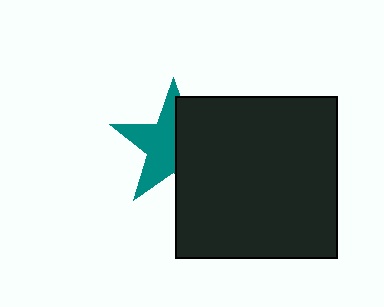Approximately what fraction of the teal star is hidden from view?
Roughly 46% of the teal star is hidden behind the black square.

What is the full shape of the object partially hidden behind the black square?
The partially hidden object is a teal star.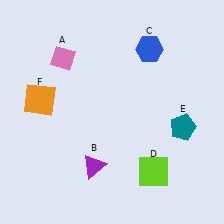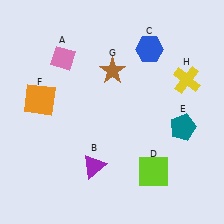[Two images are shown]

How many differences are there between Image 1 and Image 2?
There are 2 differences between the two images.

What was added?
A brown star (G), a yellow cross (H) were added in Image 2.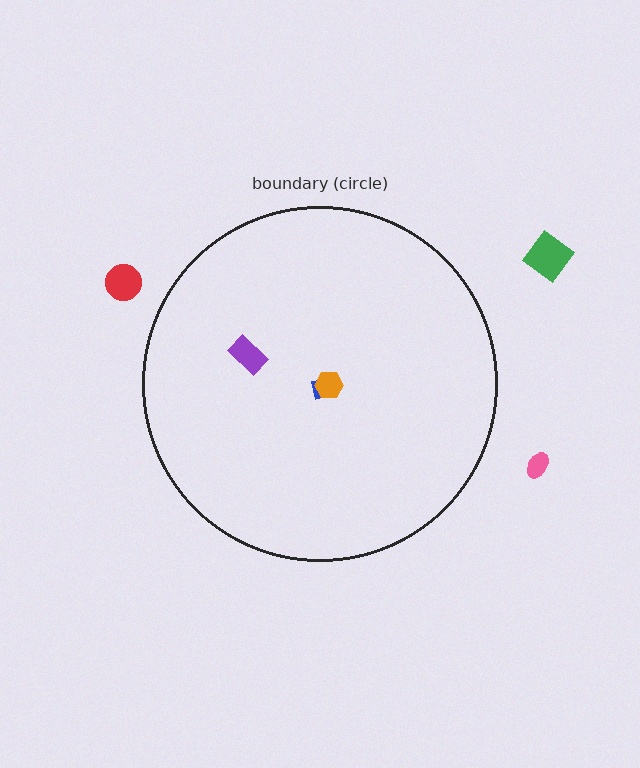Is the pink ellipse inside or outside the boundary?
Outside.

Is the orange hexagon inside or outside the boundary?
Inside.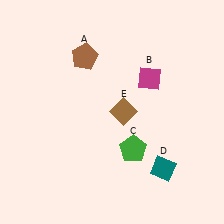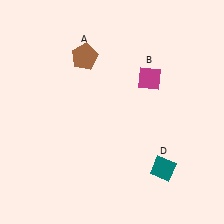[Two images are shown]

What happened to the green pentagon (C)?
The green pentagon (C) was removed in Image 2. It was in the bottom-right area of Image 1.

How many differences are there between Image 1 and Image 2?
There are 2 differences between the two images.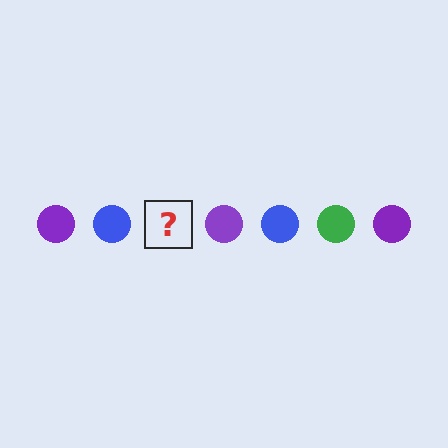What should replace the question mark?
The question mark should be replaced with a green circle.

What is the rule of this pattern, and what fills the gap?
The rule is that the pattern cycles through purple, blue, green circles. The gap should be filled with a green circle.